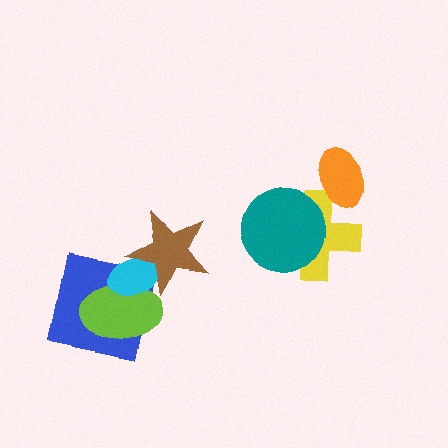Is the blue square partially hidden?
Yes, it is partially covered by another shape.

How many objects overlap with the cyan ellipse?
3 objects overlap with the cyan ellipse.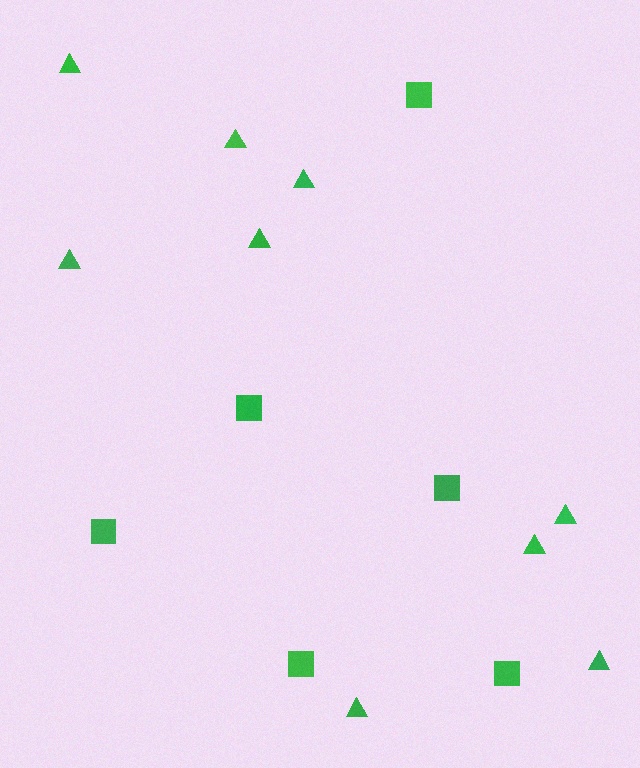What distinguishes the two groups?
There are 2 groups: one group of squares (6) and one group of triangles (9).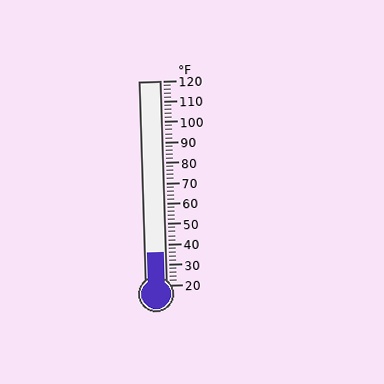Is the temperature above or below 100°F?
The temperature is below 100°F.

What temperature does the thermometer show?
The thermometer shows approximately 36°F.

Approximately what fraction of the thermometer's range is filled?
The thermometer is filled to approximately 15% of its range.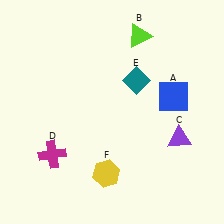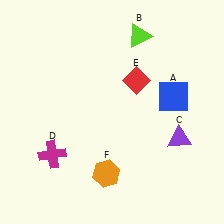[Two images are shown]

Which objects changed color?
E changed from teal to red. F changed from yellow to orange.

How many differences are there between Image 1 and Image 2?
There are 2 differences between the two images.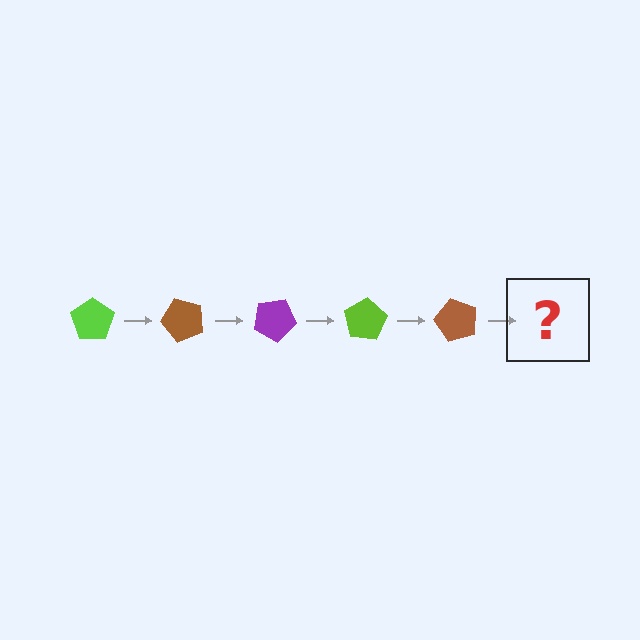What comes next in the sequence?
The next element should be a purple pentagon, rotated 250 degrees from the start.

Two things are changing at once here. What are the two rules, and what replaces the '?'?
The two rules are that it rotates 50 degrees each step and the color cycles through lime, brown, and purple. The '?' should be a purple pentagon, rotated 250 degrees from the start.